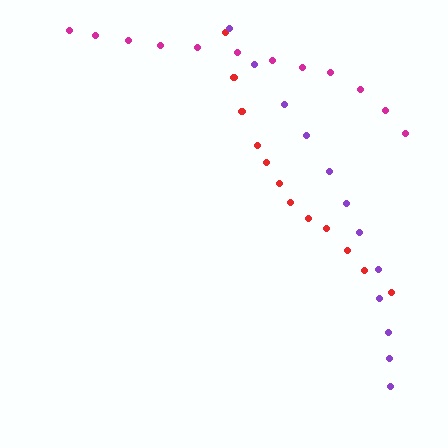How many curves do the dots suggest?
There are 3 distinct paths.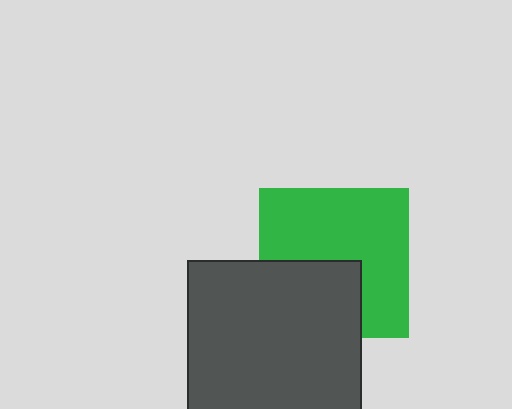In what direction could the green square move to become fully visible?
The green square could move up. That would shift it out from behind the dark gray square entirely.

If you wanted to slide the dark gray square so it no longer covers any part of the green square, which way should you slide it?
Slide it down — that is the most direct way to separate the two shapes.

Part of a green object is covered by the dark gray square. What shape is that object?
It is a square.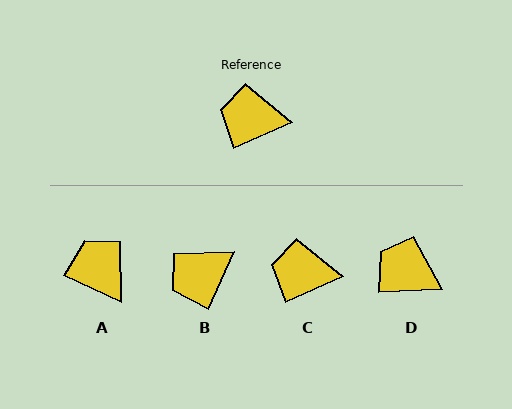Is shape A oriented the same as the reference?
No, it is off by about 49 degrees.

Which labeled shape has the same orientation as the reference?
C.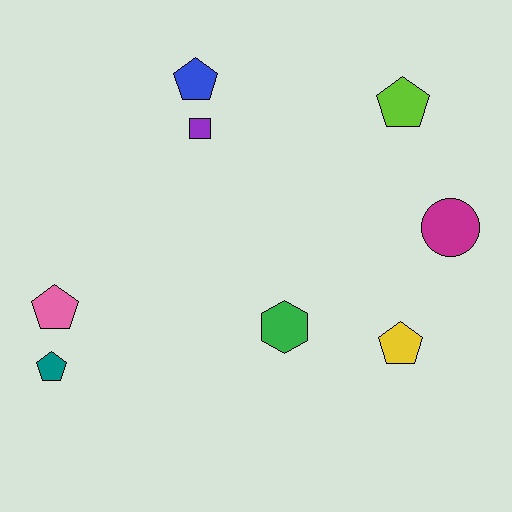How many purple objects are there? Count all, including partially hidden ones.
There is 1 purple object.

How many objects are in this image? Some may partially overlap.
There are 8 objects.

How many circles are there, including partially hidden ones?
There is 1 circle.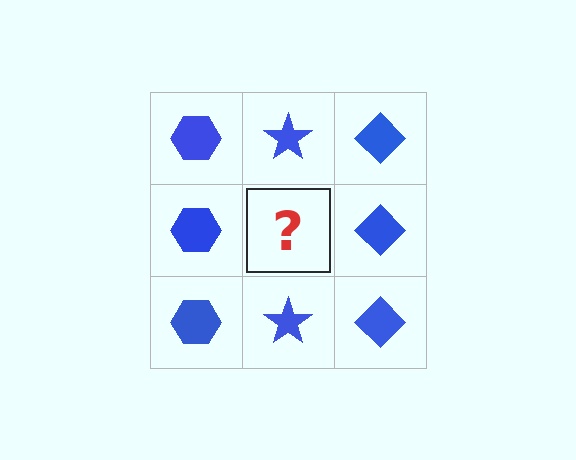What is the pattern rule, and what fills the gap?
The rule is that each column has a consistent shape. The gap should be filled with a blue star.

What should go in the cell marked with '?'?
The missing cell should contain a blue star.